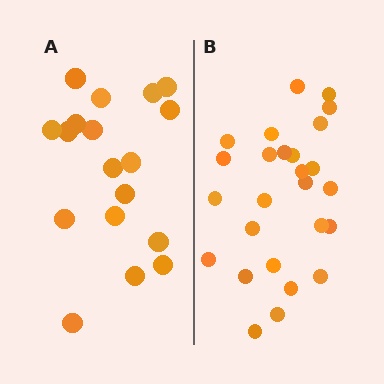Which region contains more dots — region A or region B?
Region B (the right region) has more dots.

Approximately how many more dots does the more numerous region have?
Region B has roughly 8 or so more dots than region A.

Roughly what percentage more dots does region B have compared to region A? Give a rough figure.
About 45% more.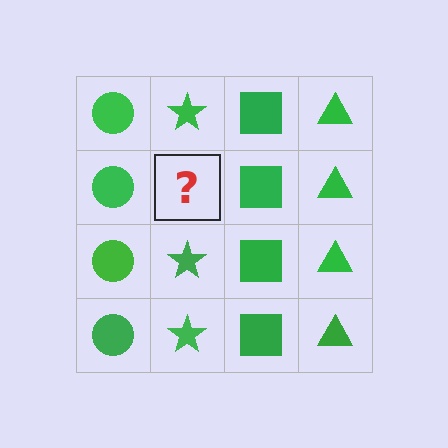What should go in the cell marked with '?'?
The missing cell should contain a green star.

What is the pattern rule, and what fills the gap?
The rule is that each column has a consistent shape. The gap should be filled with a green star.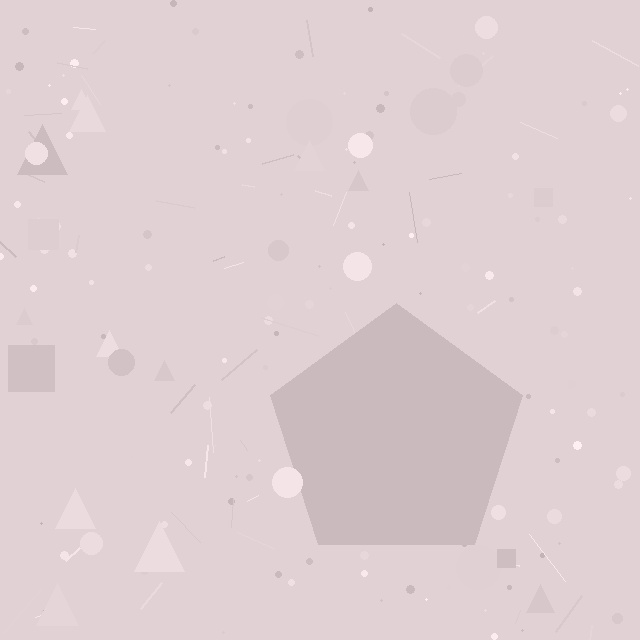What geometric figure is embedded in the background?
A pentagon is embedded in the background.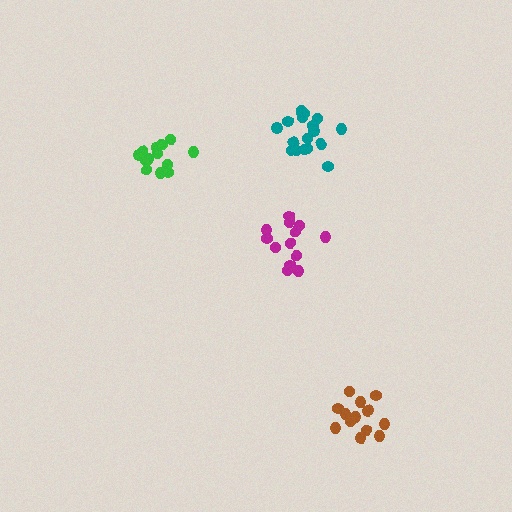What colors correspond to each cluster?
The clusters are colored: teal, green, magenta, brown.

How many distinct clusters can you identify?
There are 4 distinct clusters.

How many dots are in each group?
Group 1: 18 dots, Group 2: 13 dots, Group 3: 13 dots, Group 4: 13 dots (57 total).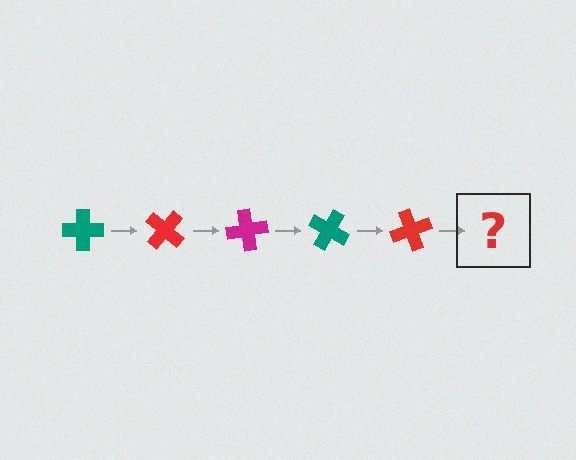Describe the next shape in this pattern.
It should be a magenta cross, rotated 200 degrees from the start.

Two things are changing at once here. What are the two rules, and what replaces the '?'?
The two rules are that it rotates 40 degrees each step and the color cycles through teal, red, and magenta. The '?' should be a magenta cross, rotated 200 degrees from the start.